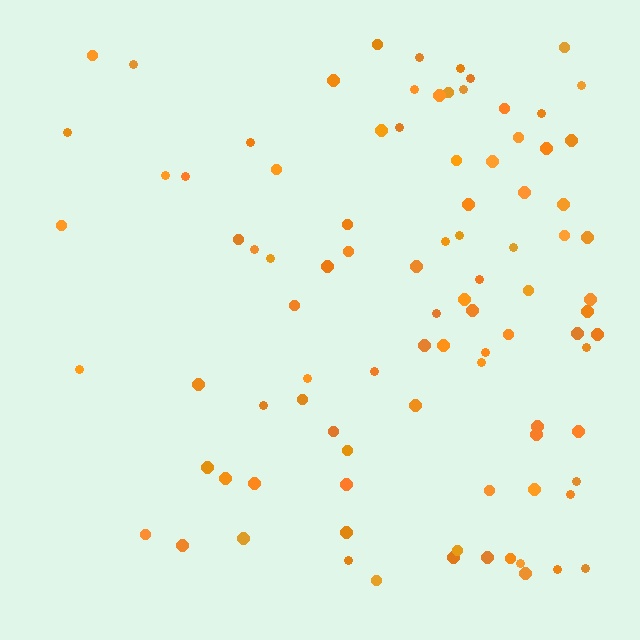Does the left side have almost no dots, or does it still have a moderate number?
Still a moderate number, just noticeably fewer than the right.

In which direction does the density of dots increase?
From left to right, with the right side densest.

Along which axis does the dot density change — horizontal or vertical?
Horizontal.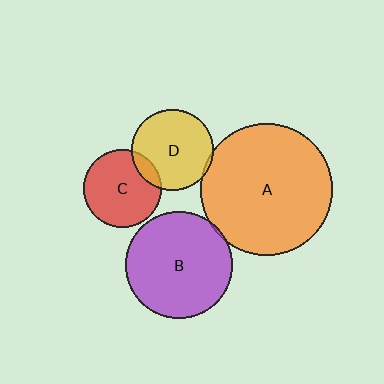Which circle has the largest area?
Circle A (orange).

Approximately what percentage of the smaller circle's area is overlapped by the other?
Approximately 5%.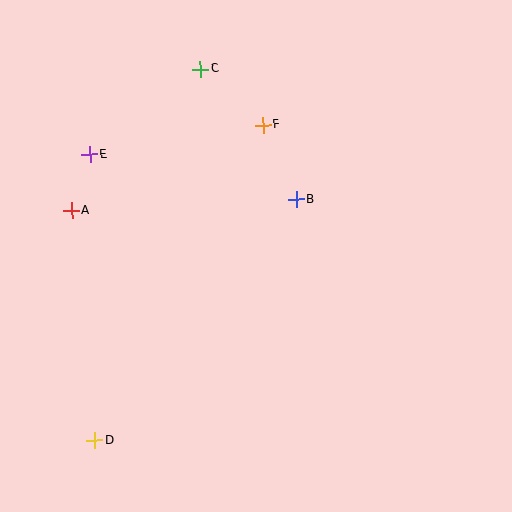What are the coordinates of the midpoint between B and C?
The midpoint between B and C is at (248, 134).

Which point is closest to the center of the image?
Point B at (296, 199) is closest to the center.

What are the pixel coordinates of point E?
Point E is at (90, 155).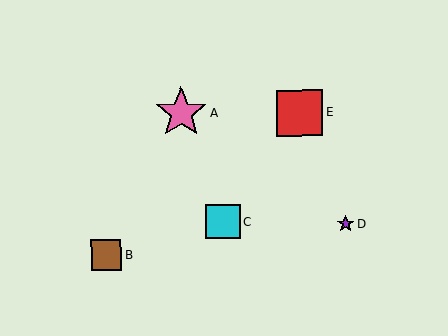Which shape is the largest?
The pink star (labeled A) is the largest.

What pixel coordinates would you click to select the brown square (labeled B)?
Click at (106, 254) to select the brown square B.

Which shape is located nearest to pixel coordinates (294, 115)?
The red square (labeled E) at (299, 113) is nearest to that location.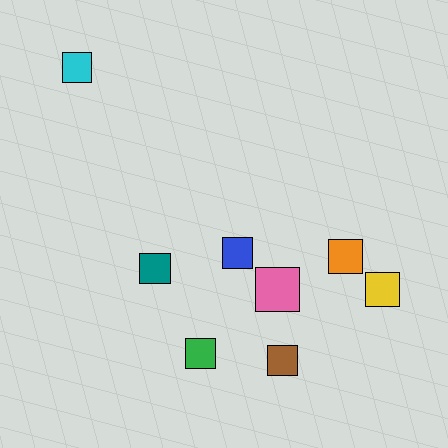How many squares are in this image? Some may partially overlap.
There are 8 squares.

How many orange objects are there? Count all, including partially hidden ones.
There is 1 orange object.